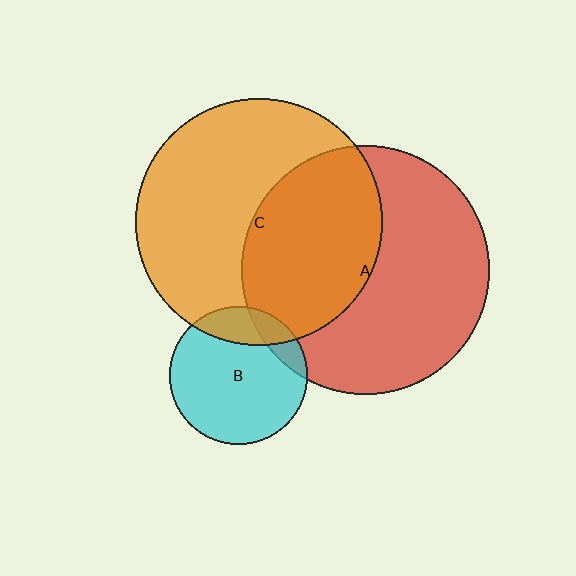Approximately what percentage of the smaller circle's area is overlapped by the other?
Approximately 20%.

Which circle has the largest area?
Circle A (red).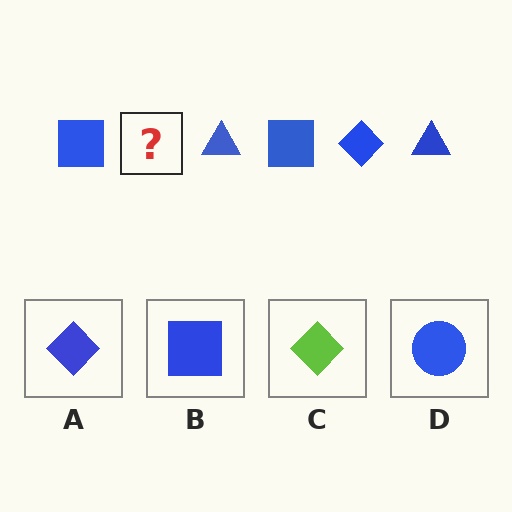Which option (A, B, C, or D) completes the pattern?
A.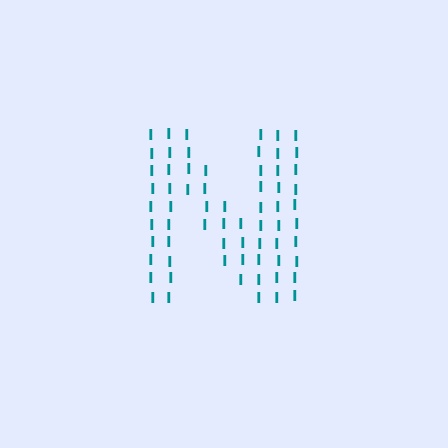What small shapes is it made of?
It is made of small letter I's.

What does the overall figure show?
The overall figure shows the letter N.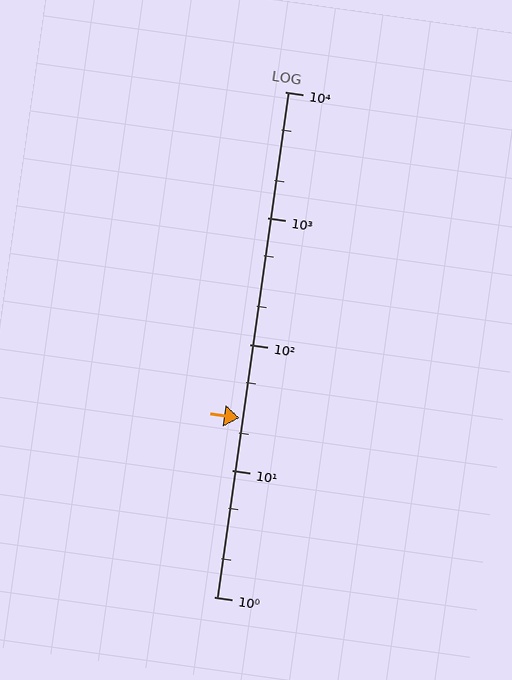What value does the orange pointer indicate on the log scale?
The pointer indicates approximately 26.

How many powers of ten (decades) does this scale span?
The scale spans 4 decades, from 1 to 10000.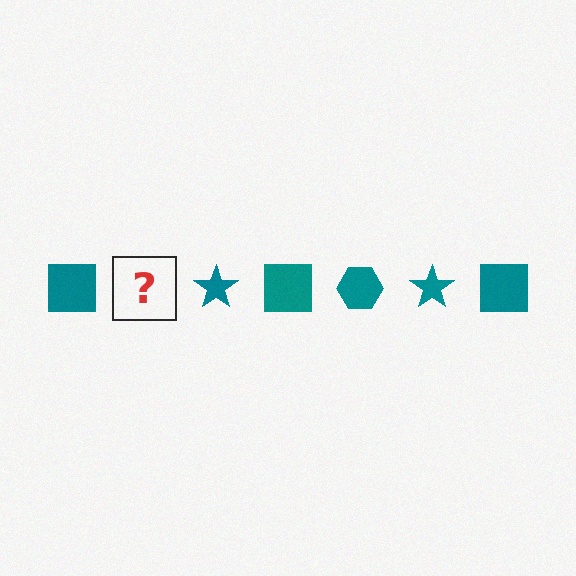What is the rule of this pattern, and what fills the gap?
The rule is that the pattern cycles through square, hexagon, star shapes in teal. The gap should be filled with a teal hexagon.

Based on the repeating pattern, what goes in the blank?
The blank should be a teal hexagon.